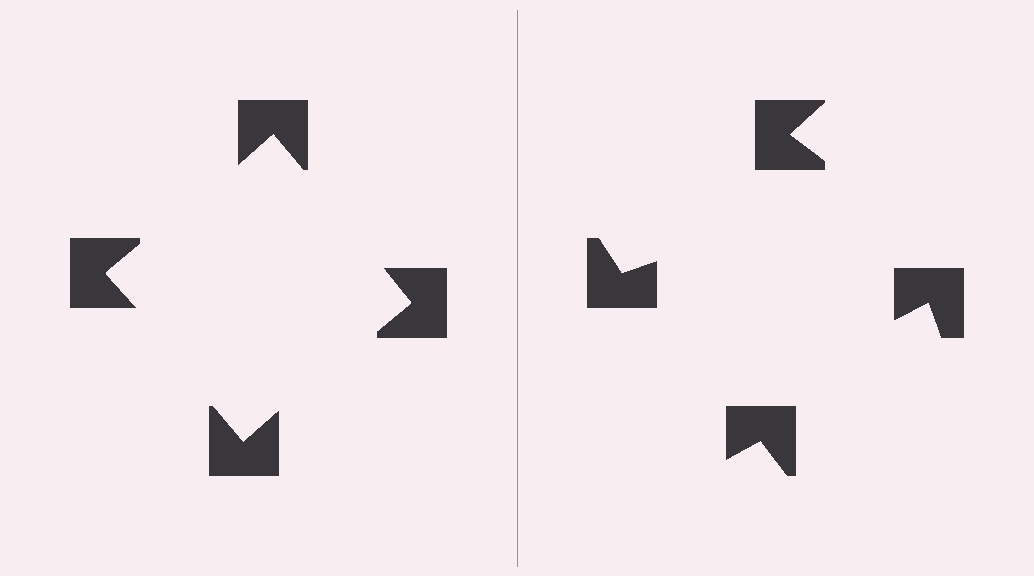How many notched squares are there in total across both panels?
8 — 4 on each side.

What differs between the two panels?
The notched squares are positioned identically on both sides; only the wedge orientations differ. On the left they align to a square; on the right they are misaligned.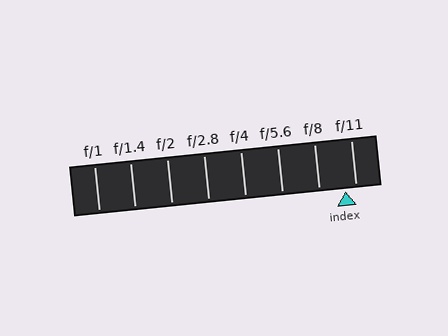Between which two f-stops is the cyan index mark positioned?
The index mark is between f/8 and f/11.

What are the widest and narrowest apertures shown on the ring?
The widest aperture shown is f/1 and the narrowest is f/11.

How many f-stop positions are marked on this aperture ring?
There are 8 f-stop positions marked.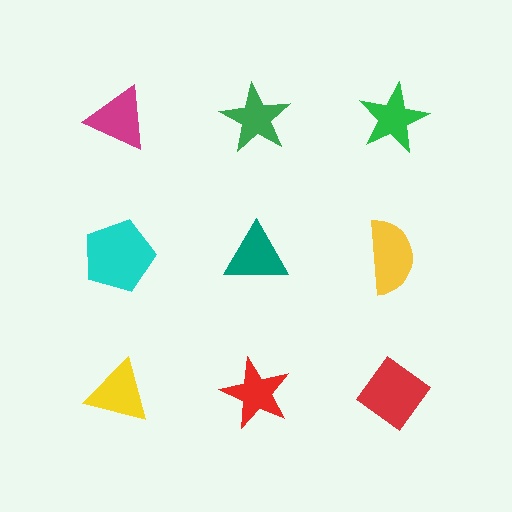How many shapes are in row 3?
3 shapes.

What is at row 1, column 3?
A green star.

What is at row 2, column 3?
A yellow semicircle.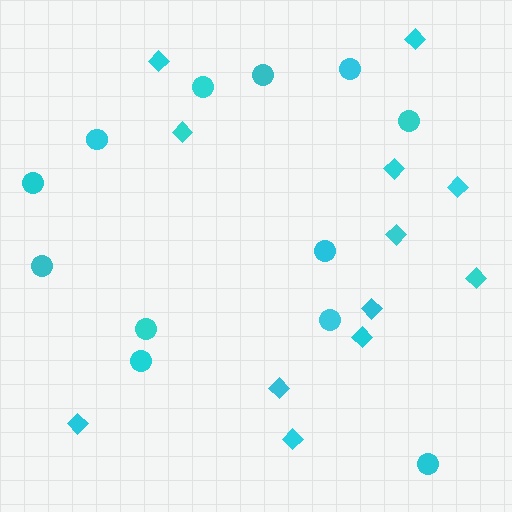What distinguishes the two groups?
There are 2 groups: one group of circles (12) and one group of diamonds (12).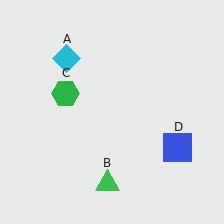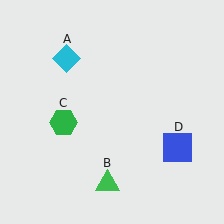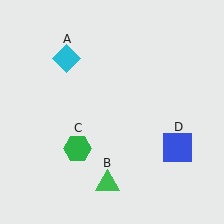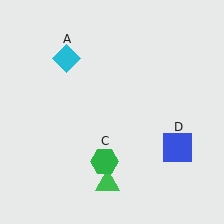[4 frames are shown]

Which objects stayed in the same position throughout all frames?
Cyan diamond (object A) and green triangle (object B) and blue square (object D) remained stationary.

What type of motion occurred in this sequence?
The green hexagon (object C) rotated counterclockwise around the center of the scene.